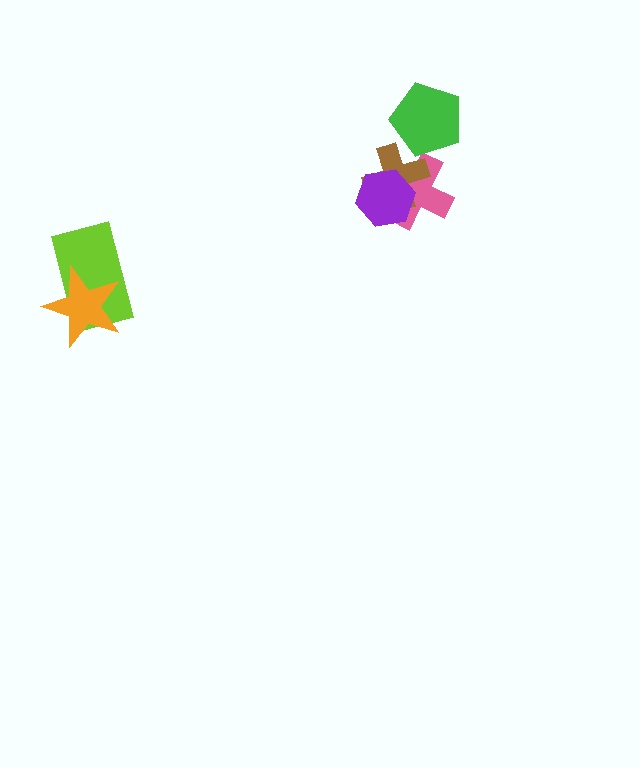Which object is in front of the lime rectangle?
The orange star is in front of the lime rectangle.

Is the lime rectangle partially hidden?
Yes, it is partially covered by another shape.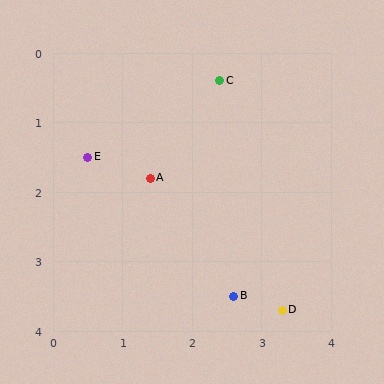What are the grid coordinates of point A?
Point A is at approximately (1.4, 1.8).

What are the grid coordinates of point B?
Point B is at approximately (2.6, 3.5).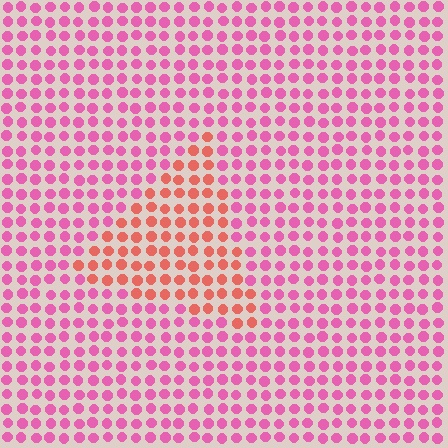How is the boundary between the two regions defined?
The boundary is defined purely by a slight shift in hue (about 39 degrees). Spacing, size, and orientation are identical on both sides.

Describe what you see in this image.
The image is filled with small pink elements in a uniform arrangement. A triangle-shaped region is visible where the elements are tinted to a slightly different hue, forming a subtle color boundary.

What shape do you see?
I see a triangle.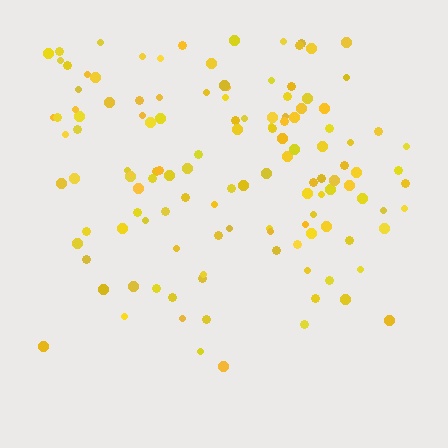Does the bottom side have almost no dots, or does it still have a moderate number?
Still a moderate number, just noticeably fewer than the top.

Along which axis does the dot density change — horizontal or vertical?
Vertical.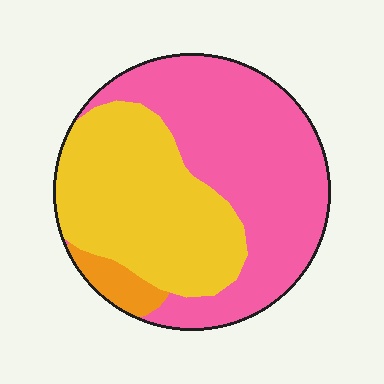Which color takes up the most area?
Pink, at roughly 55%.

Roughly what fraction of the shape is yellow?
Yellow takes up about two fifths (2/5) of the shape.